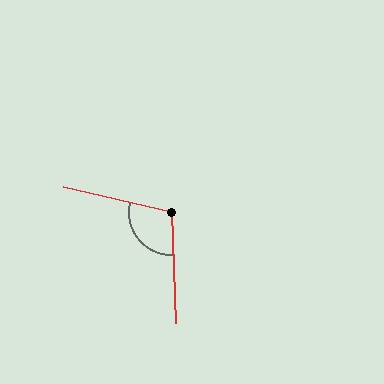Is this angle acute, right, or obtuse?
It is obtuse.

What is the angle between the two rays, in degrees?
Approximately 105 degrees.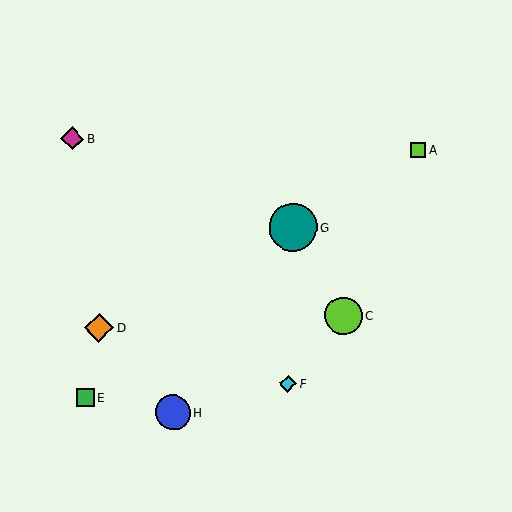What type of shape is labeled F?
Shape F is a cyan diamond.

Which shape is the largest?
The teal circle (labeled G) is the largest.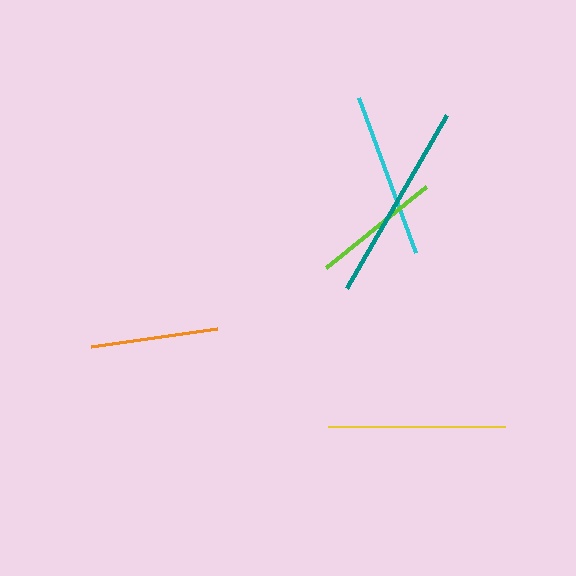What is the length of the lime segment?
The lime segment is approximately 129 pixels long.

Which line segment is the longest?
The teal line is the longest at approximately 200 pixels.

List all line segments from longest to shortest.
From longest to shortest: teal, yellow, cyan, lime, orange.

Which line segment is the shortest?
The orange line is the shortest at approximately 127 pixels.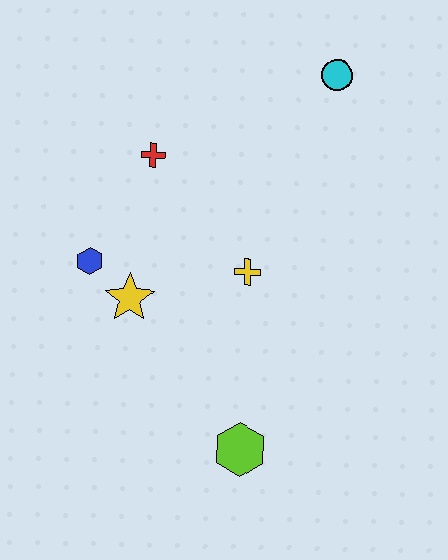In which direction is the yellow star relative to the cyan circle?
The yellow star is below the cyan circle.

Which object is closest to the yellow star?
The blue hexagon is closest to the yellow star.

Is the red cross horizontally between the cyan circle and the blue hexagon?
Yes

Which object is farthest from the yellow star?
The cyan circle is farthest from the yellow star.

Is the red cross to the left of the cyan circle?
Yes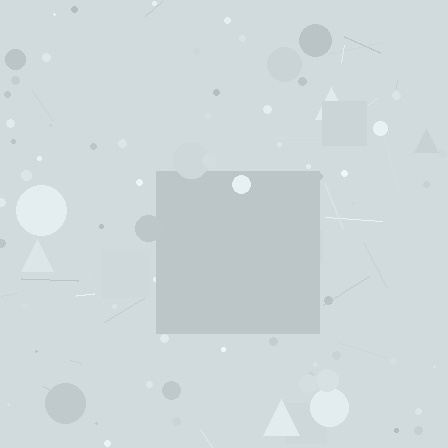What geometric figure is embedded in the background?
A square is embedded in the background.